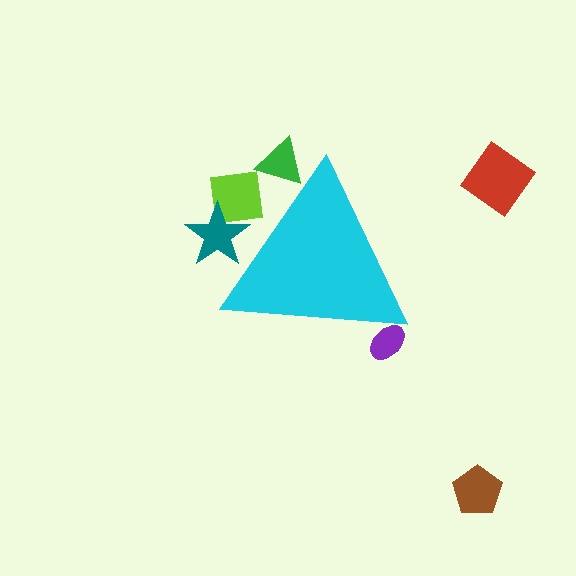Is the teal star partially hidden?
Yes, the teal star is partially hidden behind the cyan triangle.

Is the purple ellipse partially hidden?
Yes, the purple ellipse is partially hidden behind the cyan triangle.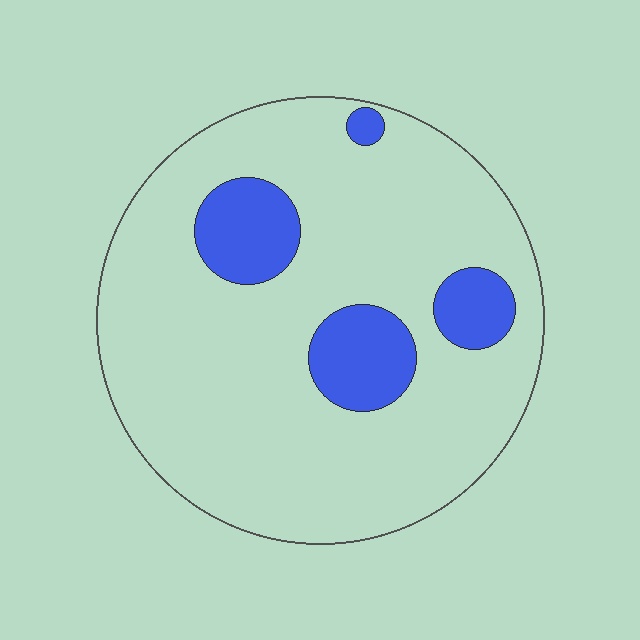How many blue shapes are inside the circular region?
4.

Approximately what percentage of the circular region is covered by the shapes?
Approximately 15%.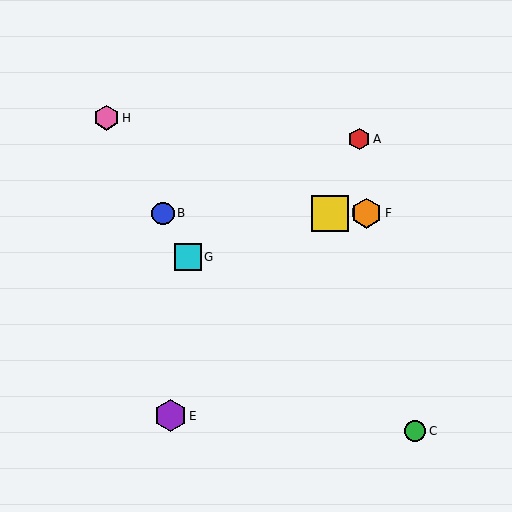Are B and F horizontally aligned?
Yes, both are at y≈213.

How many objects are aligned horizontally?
3 objects (B, D, F) are aligned horizontally.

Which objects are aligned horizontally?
Objects B, D, F are aligned horizontally.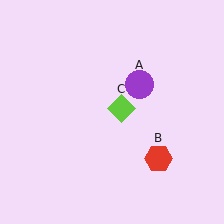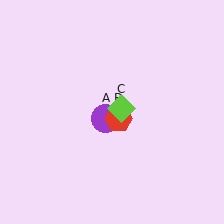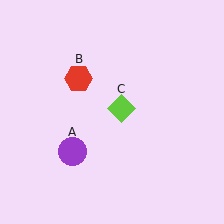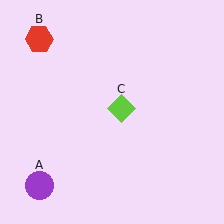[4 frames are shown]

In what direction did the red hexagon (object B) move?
The red hexagon (object B) moved up and to the left.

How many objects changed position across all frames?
2 objects changed position: purple circle (object A), red hexagon (object B).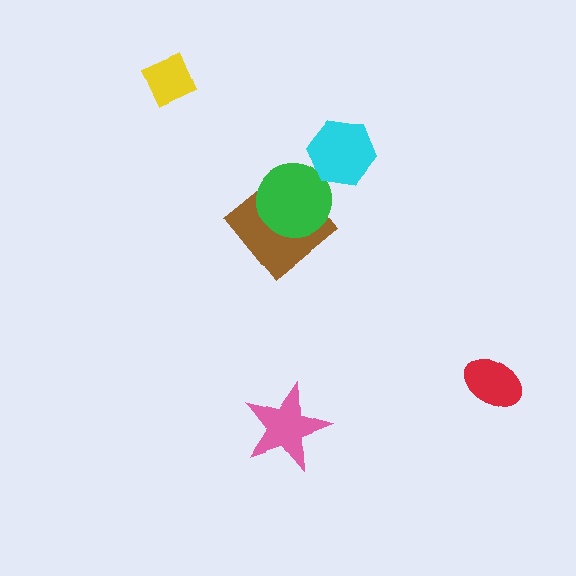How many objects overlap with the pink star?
0 objects overlap with the pink star.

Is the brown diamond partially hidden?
Yes, it is partially covered by another shape.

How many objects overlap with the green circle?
1 object overlaps with the green circle.